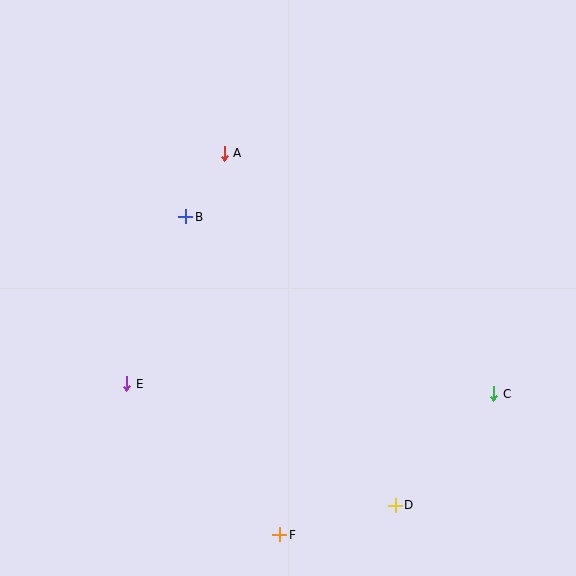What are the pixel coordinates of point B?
Point B is at (186, 217).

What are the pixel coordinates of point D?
Point D is at (395, 505).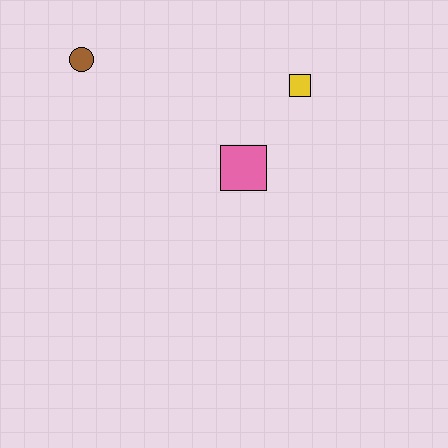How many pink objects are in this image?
There is 1 pink object.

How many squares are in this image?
There are 2 squares.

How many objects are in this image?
There are 3 objects.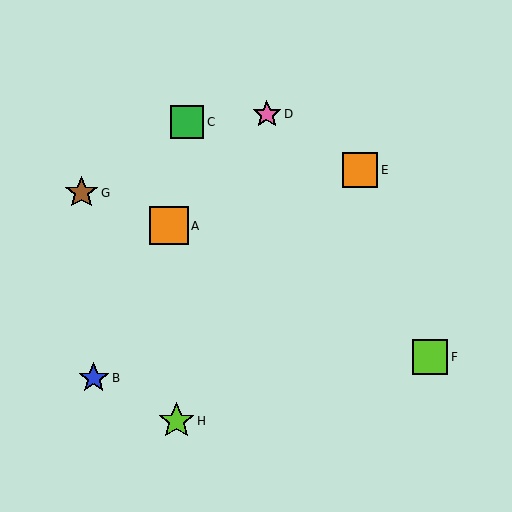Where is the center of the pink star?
The center of the pink star is at (267, 114).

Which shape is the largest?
The orange square (labeled A) is the largest.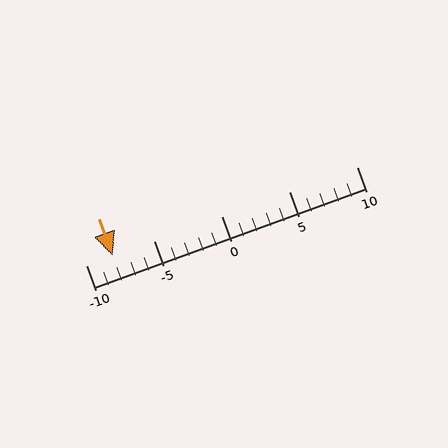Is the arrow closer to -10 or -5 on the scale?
The arrow is closer to -10.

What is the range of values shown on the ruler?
The ruler shows values from -10 to 10.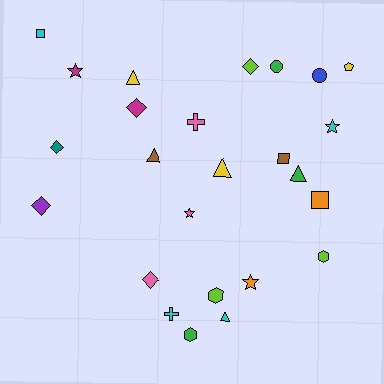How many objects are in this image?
There are 25 objects.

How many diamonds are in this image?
There are 5 diamonds.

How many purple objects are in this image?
There is 1 purple object.